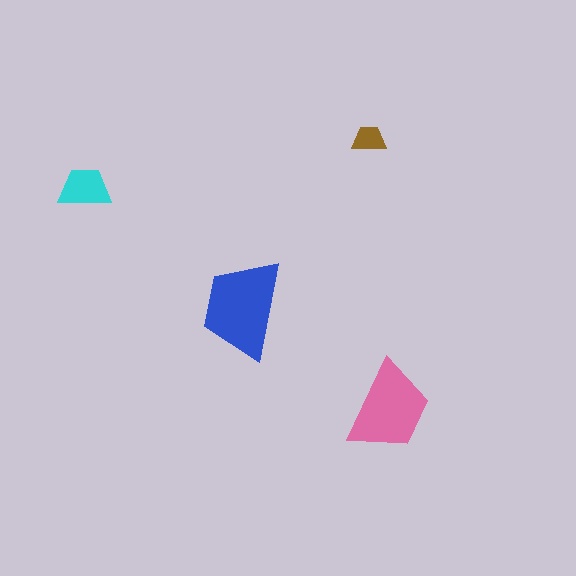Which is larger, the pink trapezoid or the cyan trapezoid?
The pink one.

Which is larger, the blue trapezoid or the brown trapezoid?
The blue one.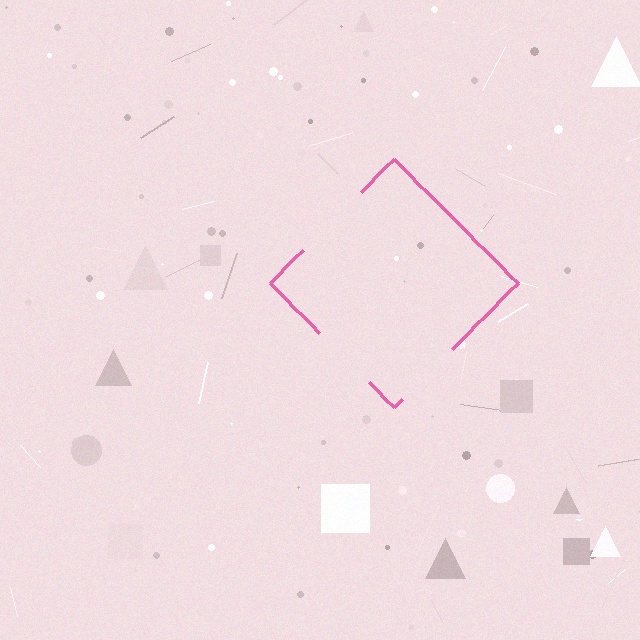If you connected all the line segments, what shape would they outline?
They would outline a diamond.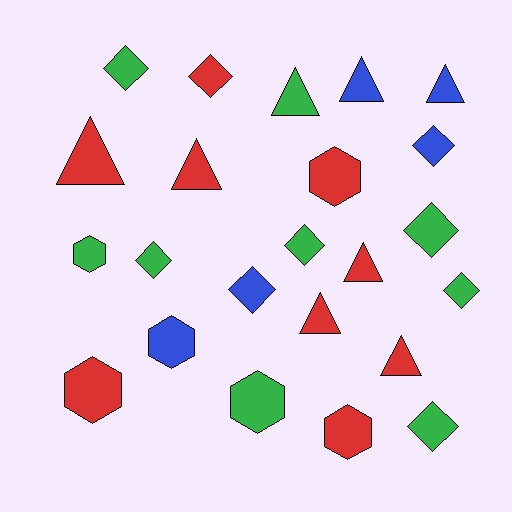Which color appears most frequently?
Red, with 9 objects.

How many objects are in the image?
There are 23 objects.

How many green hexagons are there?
There are 2 green hexagons.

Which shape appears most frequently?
Diamond, with 9 objects.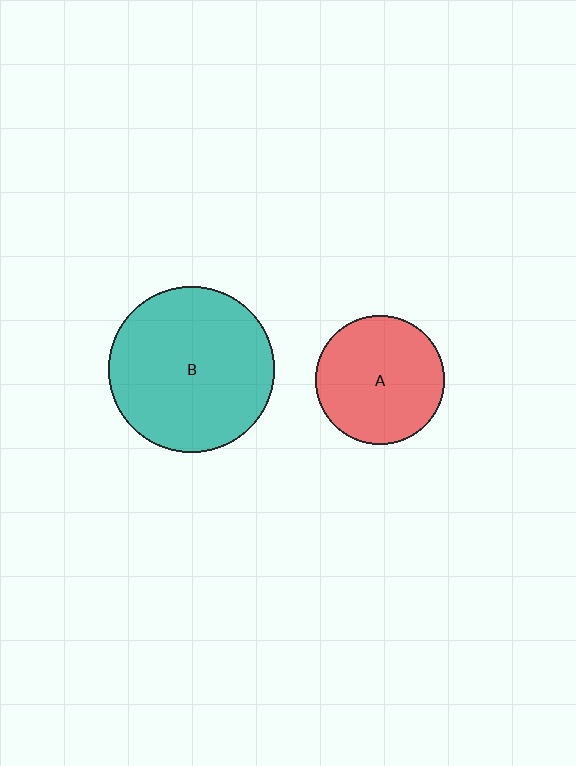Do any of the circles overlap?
No, none of the circles overlap.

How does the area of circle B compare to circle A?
Approximately 1.7 times.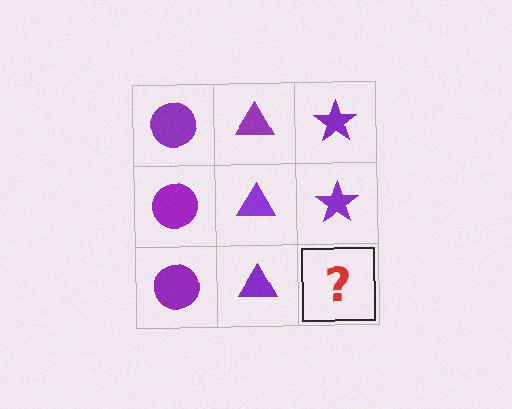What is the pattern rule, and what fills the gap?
The rule is that each column has a consistent shape. The gap should be filled with a purple star.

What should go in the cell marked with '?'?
The missing cell should contain a purple star.